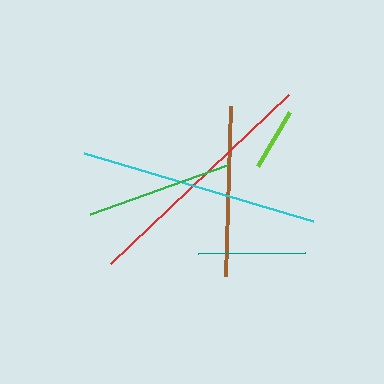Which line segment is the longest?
The red line is the longest at approximately 245 pixels.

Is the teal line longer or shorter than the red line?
The red line is longer than the teal line.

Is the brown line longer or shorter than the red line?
The red line is longer than the brown line.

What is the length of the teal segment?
The teal segment is approximately 108 pixels long.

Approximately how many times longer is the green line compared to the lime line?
The green line is approximately 2.3 times the length of the lime line.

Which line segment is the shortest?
The lime line is the shortest at approximately 64 pixels.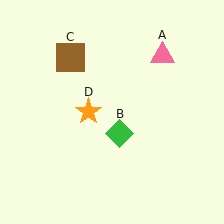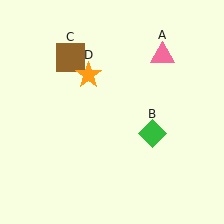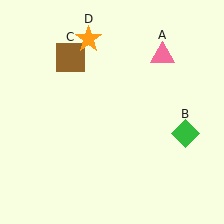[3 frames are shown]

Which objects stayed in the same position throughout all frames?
Pink triangle (object A) and brown square (object C) remained stationary.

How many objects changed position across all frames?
2 objects changed position: green diamond (object B), orange star (object D).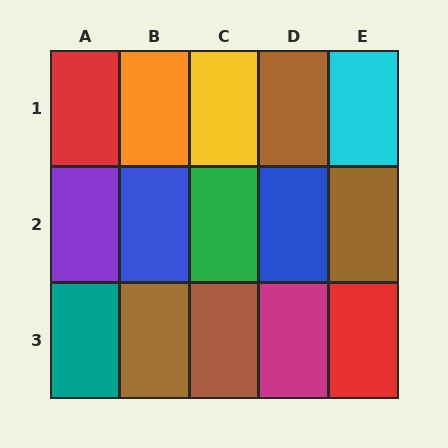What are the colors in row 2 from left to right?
Purple, blue, green, blue, brown.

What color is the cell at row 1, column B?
Orange.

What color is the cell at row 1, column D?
Brown.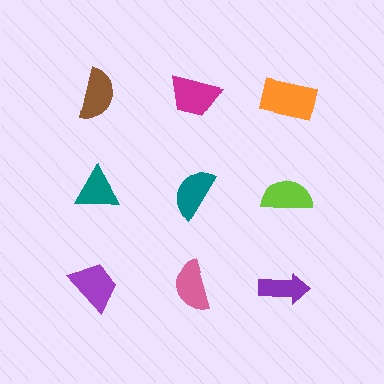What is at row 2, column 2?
A teal semicircle.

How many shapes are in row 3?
3 shapes.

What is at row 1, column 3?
An orange rectangle.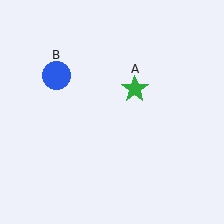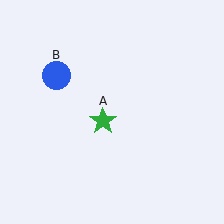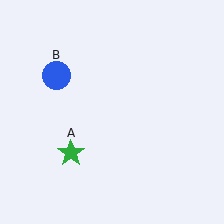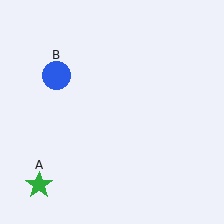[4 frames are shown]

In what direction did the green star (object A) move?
The green star (object A) moved down and to the left.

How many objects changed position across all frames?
1 object changed position: green star (object A).